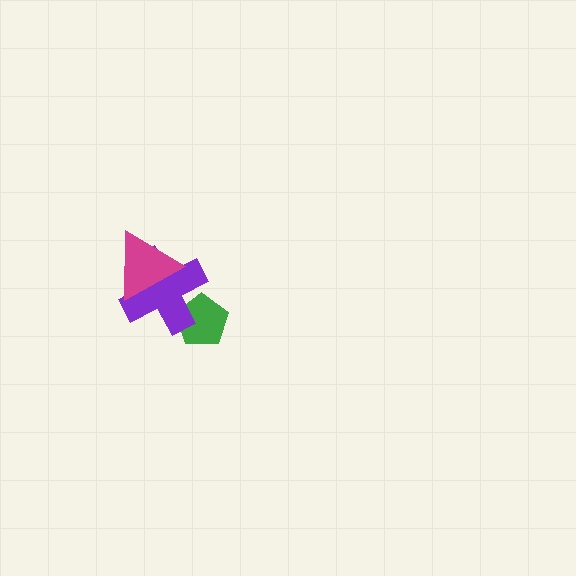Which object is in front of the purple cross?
The magenta triangle is in front of the purple cross.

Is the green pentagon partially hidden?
Yes, it is partially covered by another shape.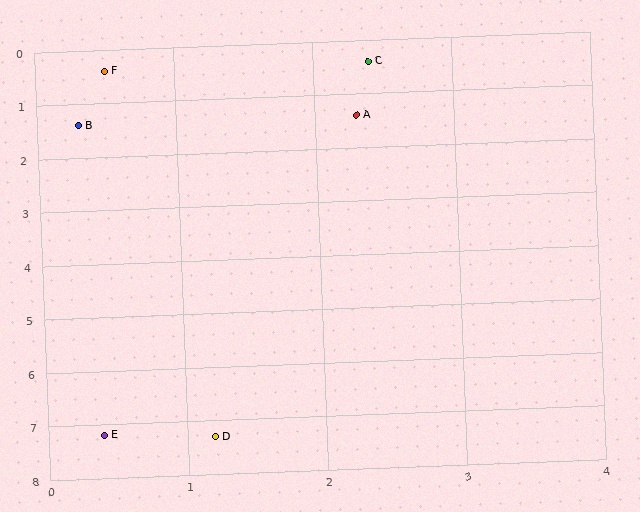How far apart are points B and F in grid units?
Points B and F are about 1.0 grid units apart.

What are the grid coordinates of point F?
Point F is at approximately (0.5, 0.4).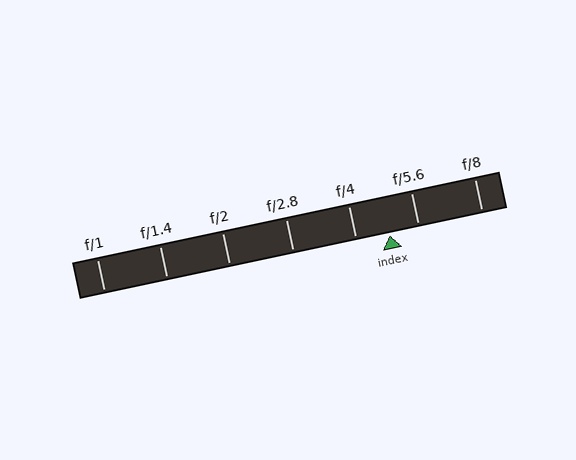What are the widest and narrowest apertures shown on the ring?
The widest aperture shown is f/1 and the narrowest is f/8.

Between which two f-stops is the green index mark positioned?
The index mark is between f/4 and f/5.6.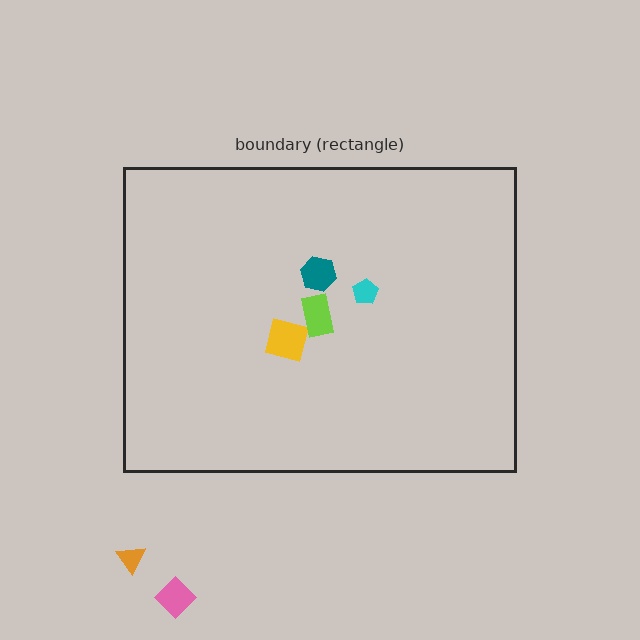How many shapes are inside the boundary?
4 inside, 2 outside.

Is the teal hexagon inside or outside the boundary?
Inside.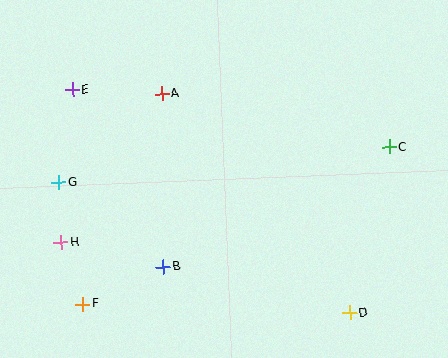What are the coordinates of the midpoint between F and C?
The midpoint between F and C is at (236, 226).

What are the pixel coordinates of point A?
Point A is at (162, 94).